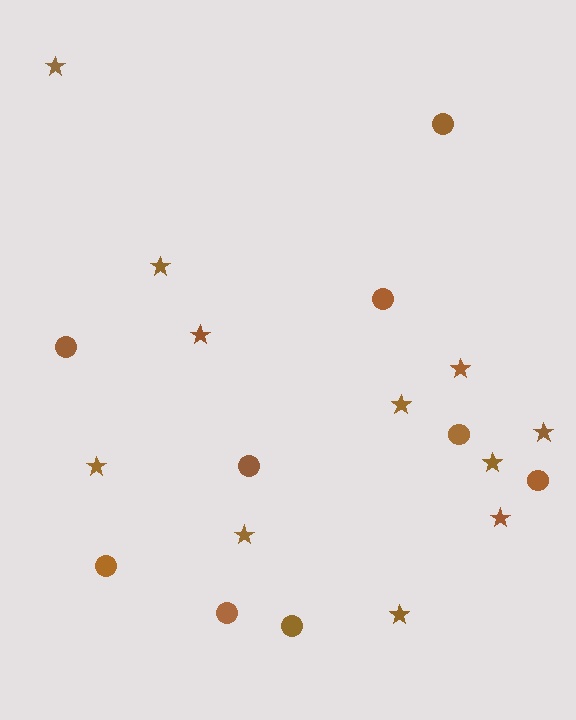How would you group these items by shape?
There are 2 groups: one group of circles (9) and one group of stars (11).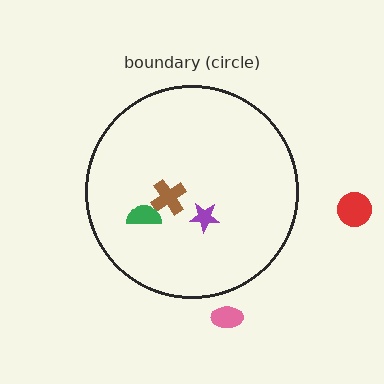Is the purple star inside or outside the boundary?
Inside.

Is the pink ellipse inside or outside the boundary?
Outside.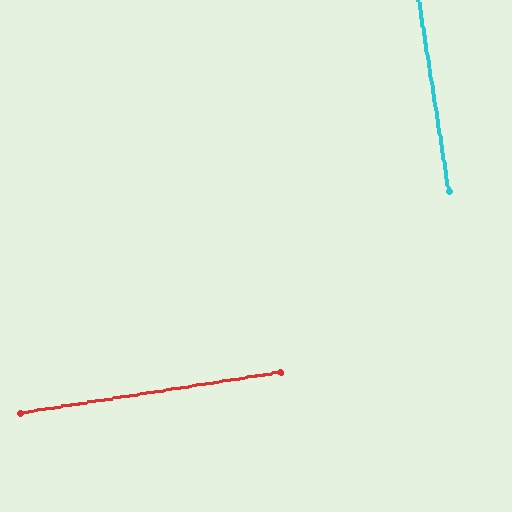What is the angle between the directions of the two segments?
Approximately 90 degrees.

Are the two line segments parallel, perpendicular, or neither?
Perpendicular — they meet at approximately 90°.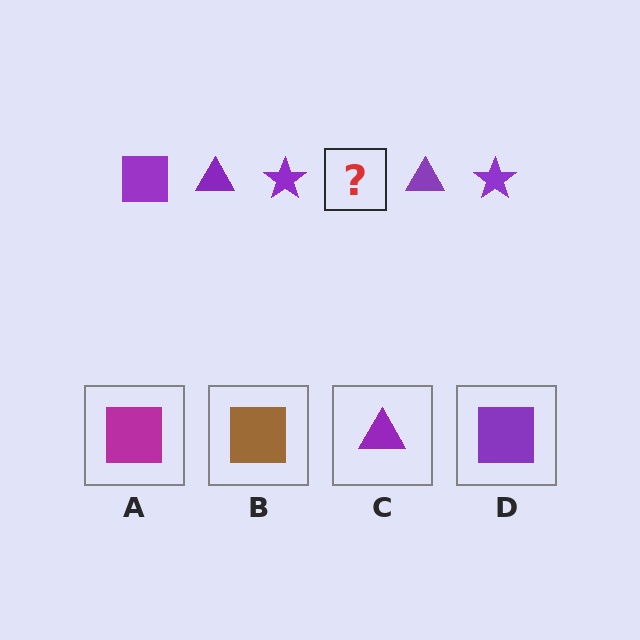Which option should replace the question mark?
Option D.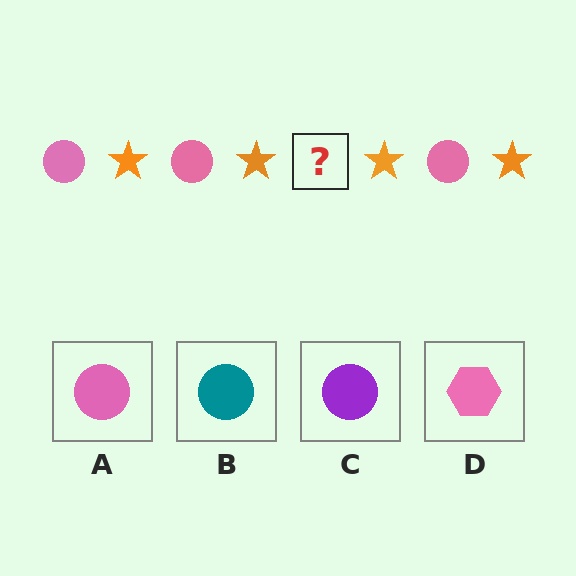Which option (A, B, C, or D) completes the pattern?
A.